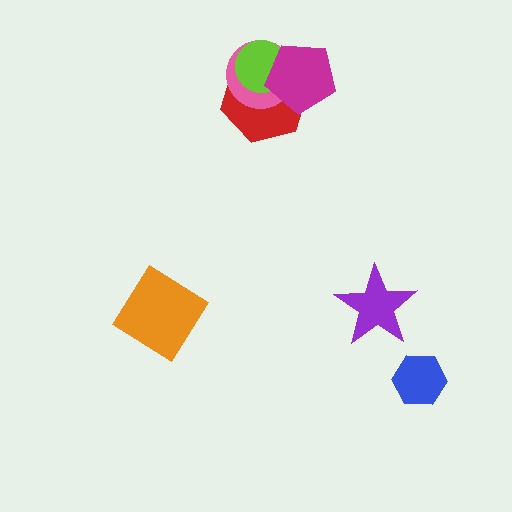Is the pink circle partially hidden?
Yes, it is partially covered by another shape.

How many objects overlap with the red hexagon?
3 objects overlap with the red hexagon.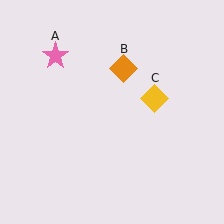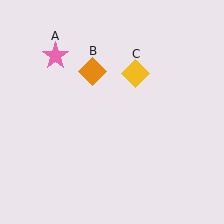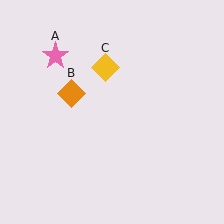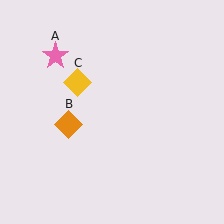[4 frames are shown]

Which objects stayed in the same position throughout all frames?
Pink star (object A) remained stationary.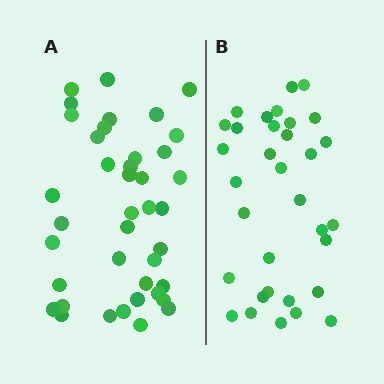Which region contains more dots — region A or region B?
Region A (the left region) has more dots.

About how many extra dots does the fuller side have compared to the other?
Region A has roughly 8 or so more dots than region B.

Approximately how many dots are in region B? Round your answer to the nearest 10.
About 30 dots. (The exact count is 33, which rounds to 30.)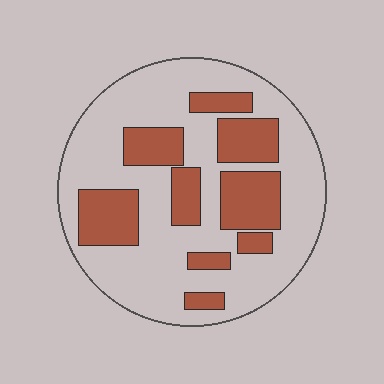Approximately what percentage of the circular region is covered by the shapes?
Approximately 30%.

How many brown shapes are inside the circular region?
9.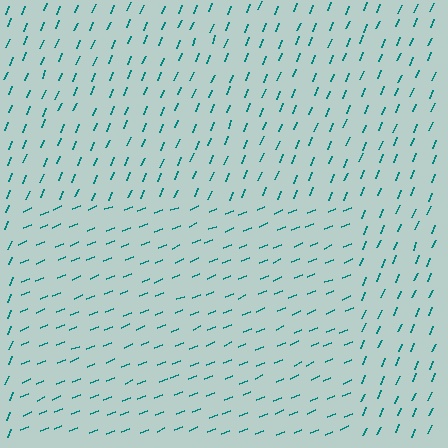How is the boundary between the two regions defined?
The boundary is defined purely by a change in line orientation (approximately 45 degrees difference). All lines are the same color and thickness.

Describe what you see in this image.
The image is filled with small teal line segments. A rectangle region in the image has lines oriented differently from the surrounding lines, creating a visible texture boundary.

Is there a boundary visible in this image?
Yes, there is a texture boundary formed by a change in line orientation.